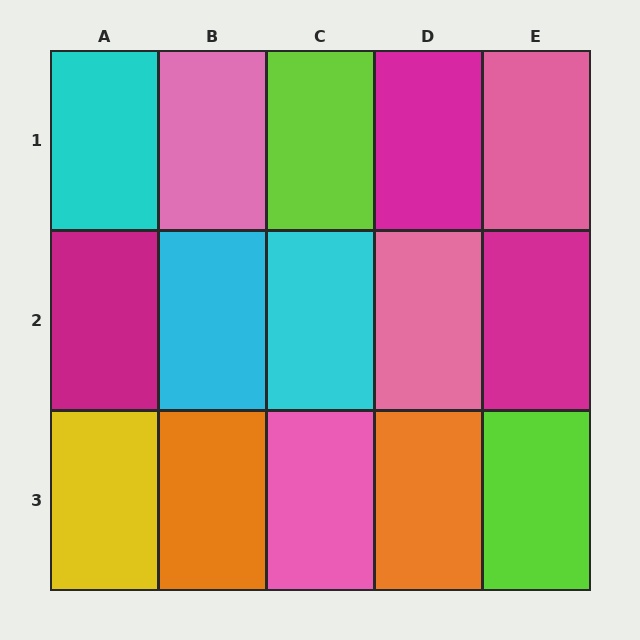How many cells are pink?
4 cells are pink.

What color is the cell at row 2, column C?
Cyan.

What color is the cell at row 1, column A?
Cyan.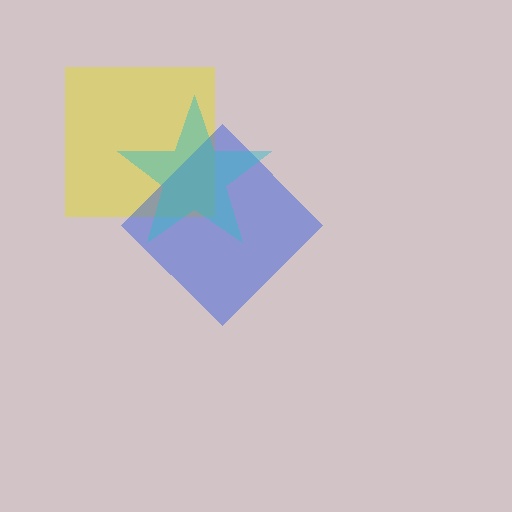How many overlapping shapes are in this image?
There are 3 overlapping shapes in the image.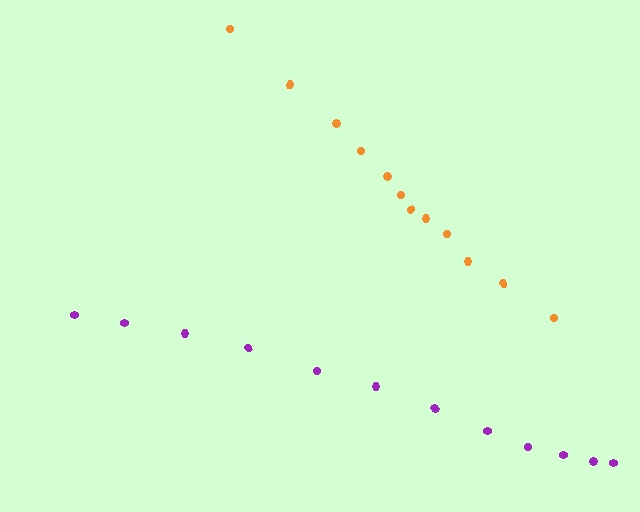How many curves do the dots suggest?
There are 2 distinct paths.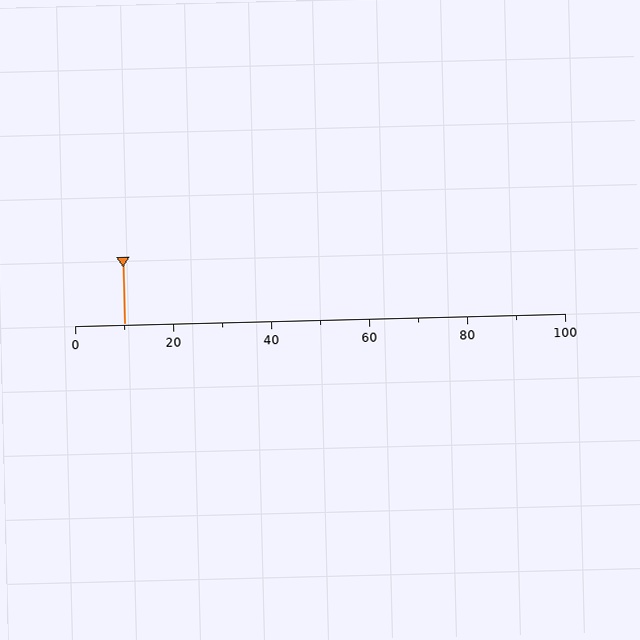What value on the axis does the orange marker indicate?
The marker indicates approximately 10.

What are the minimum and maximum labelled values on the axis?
The axis runs from 0 to 100.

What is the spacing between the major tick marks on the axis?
The major ticks are spaced 20 apart.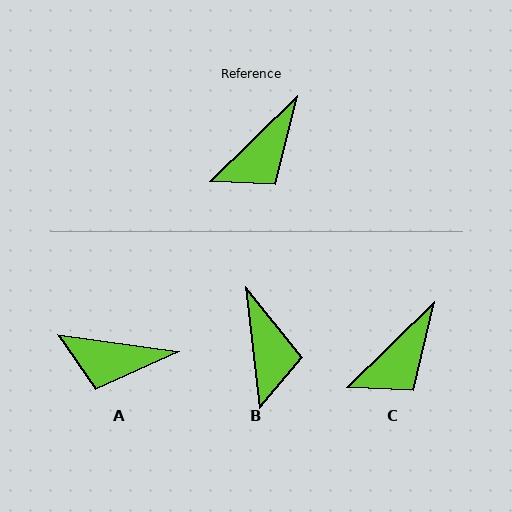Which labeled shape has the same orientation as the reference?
C.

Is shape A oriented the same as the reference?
No, it is off by about 52 degrees.